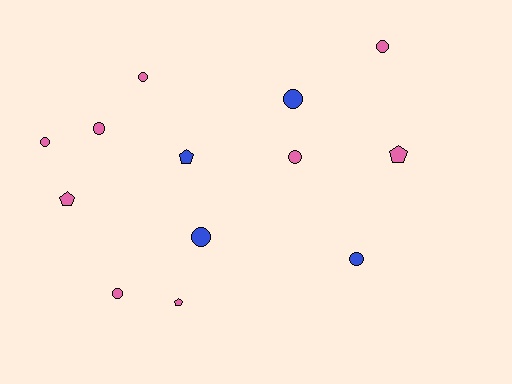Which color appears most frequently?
Pink, with 9 objects.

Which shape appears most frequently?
Circle, with 9 objects.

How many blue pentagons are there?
There is 1 blue pentagon.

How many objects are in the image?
There are 13 objects.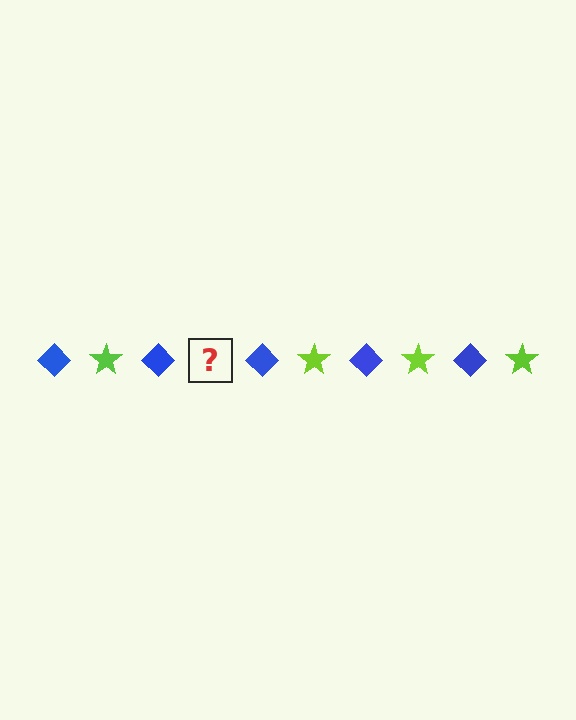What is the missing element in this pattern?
The missing element is a lime star.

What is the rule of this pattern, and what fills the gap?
The rule is that the pattern alternates between blue diamond and lime star. The gap should be filled with a lime star.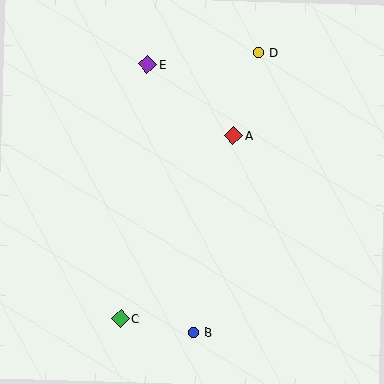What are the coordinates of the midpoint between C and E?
The midpoint between C and E is at (134, 192).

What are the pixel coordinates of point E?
Point E is at (147, 64).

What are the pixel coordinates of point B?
Point B is at (193, 332).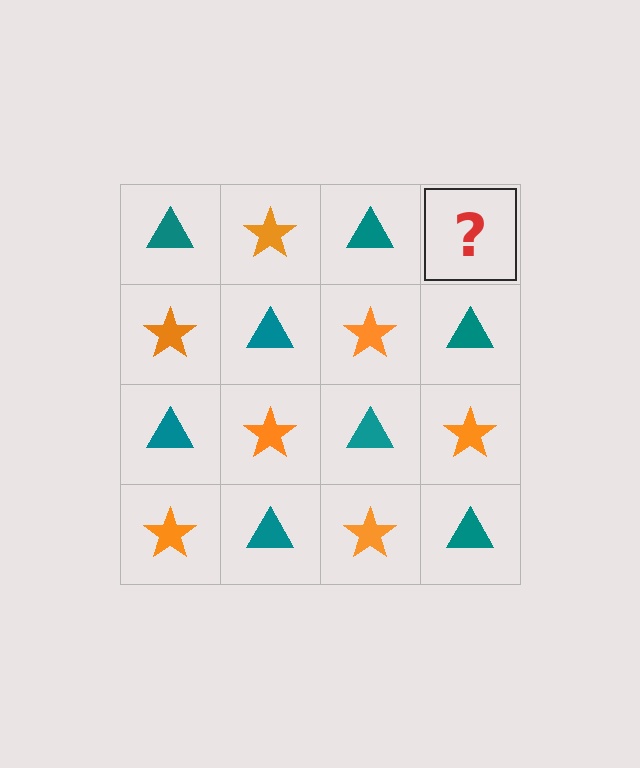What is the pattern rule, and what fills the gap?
The rule is that it alternates teal triangle and orange star in a checkerboard pattern. The gap should be filled with an orange star.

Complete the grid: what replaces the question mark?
The question mark should be replaced with an orange star.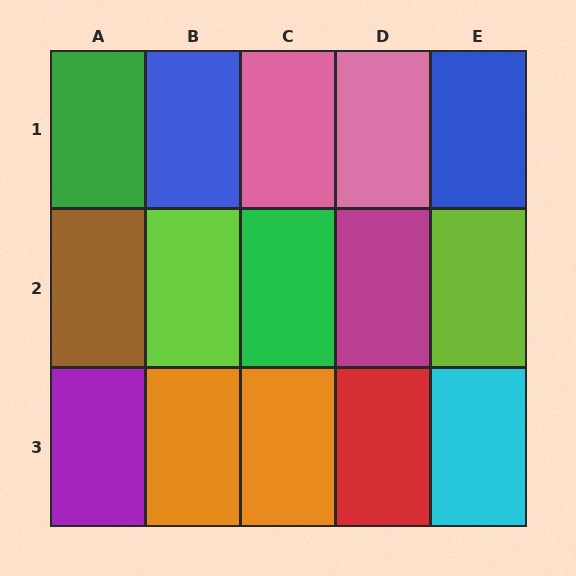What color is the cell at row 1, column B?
Blue.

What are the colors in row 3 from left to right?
Purple, orange, orange, red, cyan.